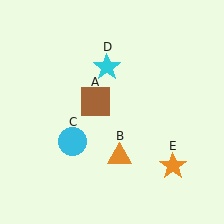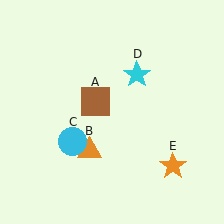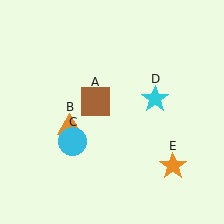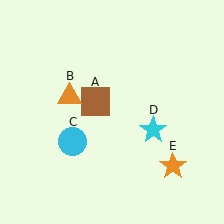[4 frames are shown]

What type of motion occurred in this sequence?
The orange triangle (object B), cyan star (object D) rotated clockwise around the center of the scene.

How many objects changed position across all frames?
2 objects changed position: orange triangle (object B), cyan star (object D).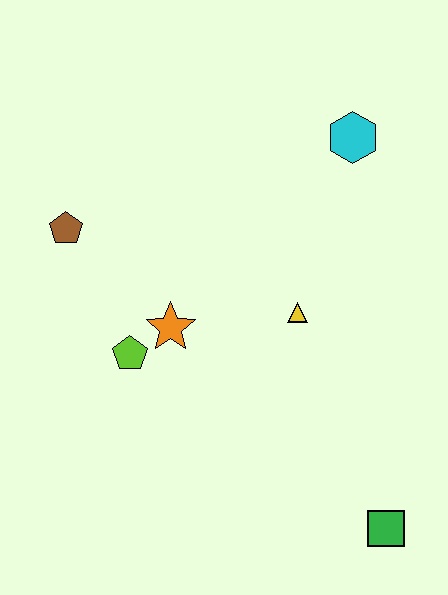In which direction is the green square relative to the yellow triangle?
The green square is below the yellow triangle.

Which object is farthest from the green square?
The brown pentagon is farthest from the green square.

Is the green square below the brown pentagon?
Yes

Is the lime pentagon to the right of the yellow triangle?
No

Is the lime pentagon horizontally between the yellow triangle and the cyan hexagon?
No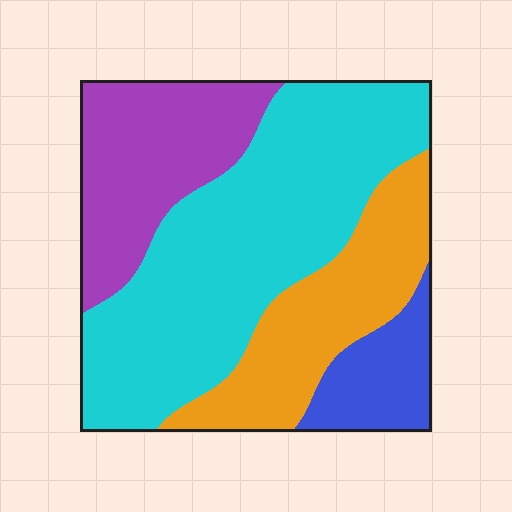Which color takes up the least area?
Blue, at roughly 10%.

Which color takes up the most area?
Cyan, at roughly 45%.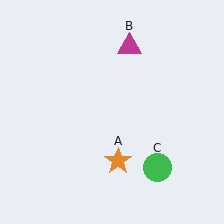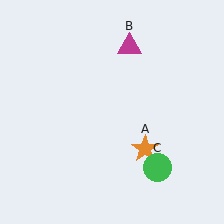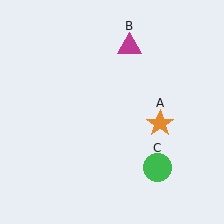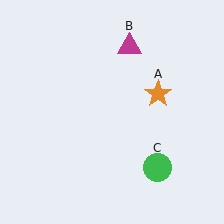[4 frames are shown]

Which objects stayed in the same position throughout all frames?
Magenta triangle (object B) and green circle (object C) remained stationary.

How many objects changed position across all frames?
1 object changed position: orange star (object A).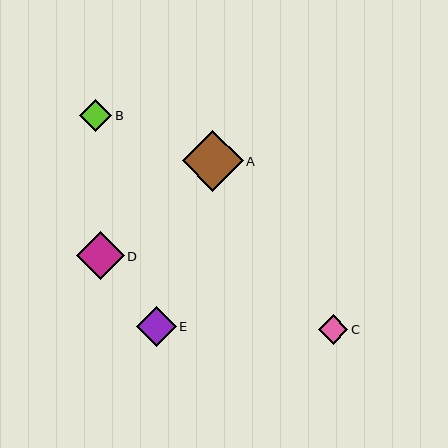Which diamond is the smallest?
Diamond C is the smallest with a size of approximately 30 pixels.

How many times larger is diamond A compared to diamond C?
Diamond A is approximately 2.1 times the size of diamond C.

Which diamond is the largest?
Diamond A is the largest with a size of approximately 61 pixels.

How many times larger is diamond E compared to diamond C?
Diamond E is approximately 1.3 times the size of diamond C.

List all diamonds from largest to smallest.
From largest to smallest: A, D, E, B, C.